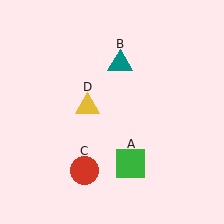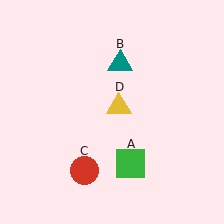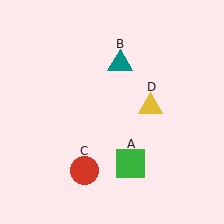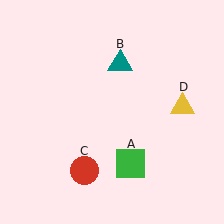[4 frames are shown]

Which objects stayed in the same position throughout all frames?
Green square (object A) and teal triangle (object B) and red circle (object C) remained stationary.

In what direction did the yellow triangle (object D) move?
The yellow triangle (object D) moved right.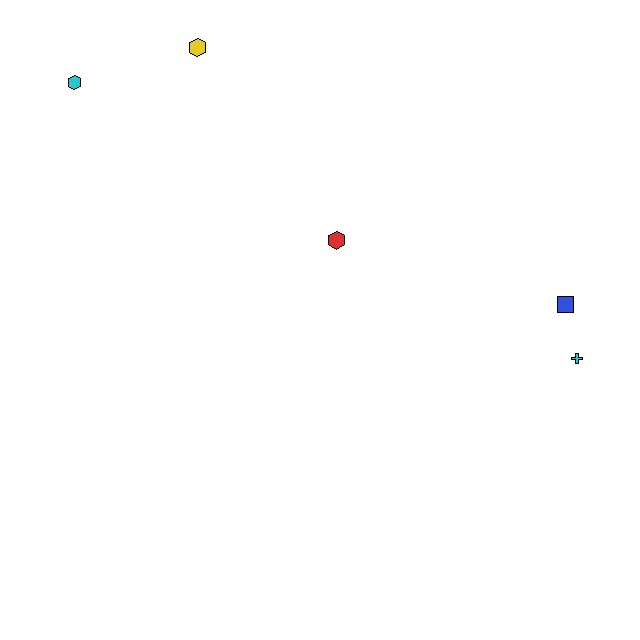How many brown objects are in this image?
There are no brown objects.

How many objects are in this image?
There are 5 objects.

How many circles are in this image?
There are no circles.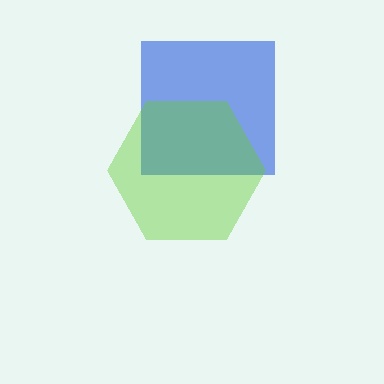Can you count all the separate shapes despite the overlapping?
Yes, there are 2 separate shapes.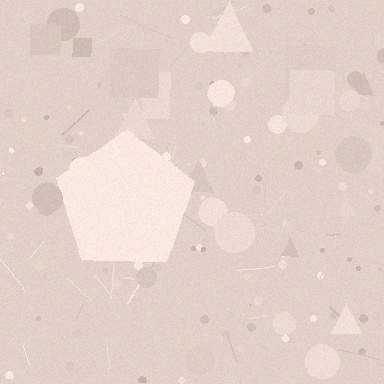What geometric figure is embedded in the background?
A pentagon is embedded in the background.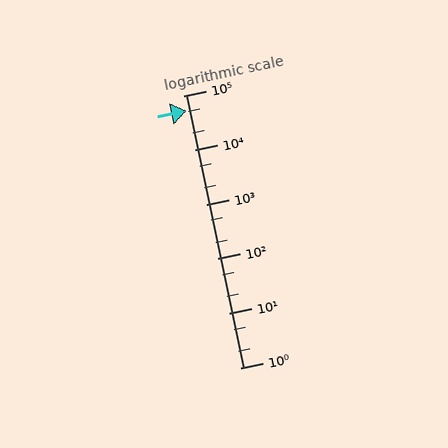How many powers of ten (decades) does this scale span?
The scale spans 5 decades, from 1 to 100000.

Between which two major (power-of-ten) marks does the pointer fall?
The pointer is between 10000 and 100000.